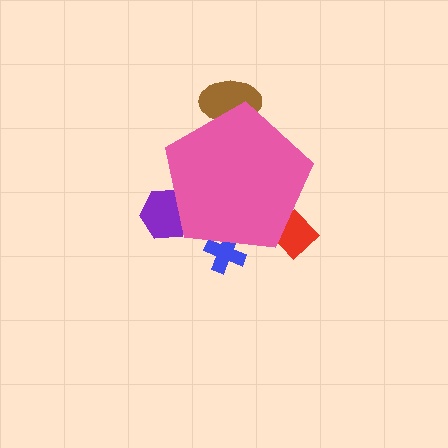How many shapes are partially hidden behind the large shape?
4 shapes are partially hidden.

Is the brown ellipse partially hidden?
Yes, the brown ellipse is partially hidden behind the pink pentagon.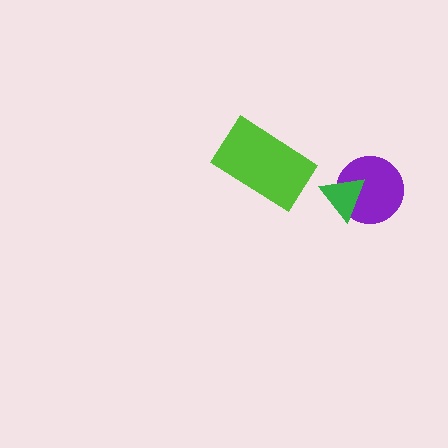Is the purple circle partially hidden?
Yes, it is partially covered by another shape.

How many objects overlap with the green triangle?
1 object overlaps with the green triangle.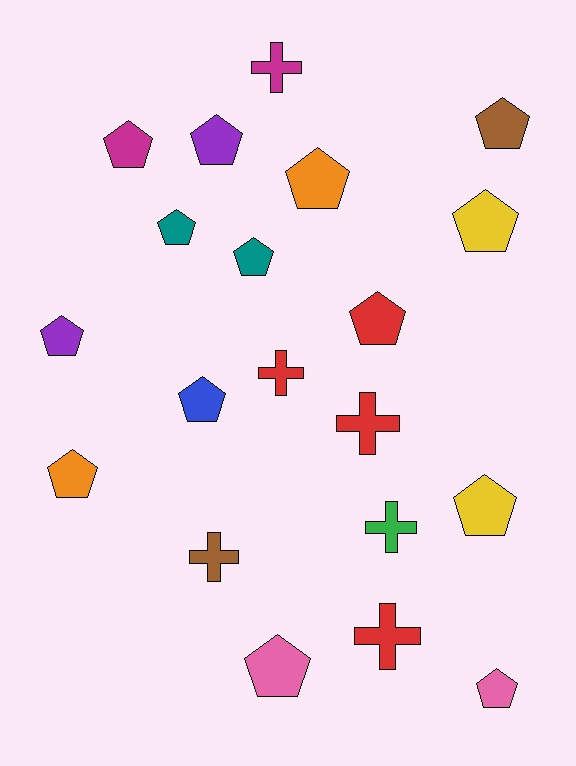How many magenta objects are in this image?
There are 2 magenta objects.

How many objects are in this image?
There are 20 objects.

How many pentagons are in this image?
There are 14 pentagons.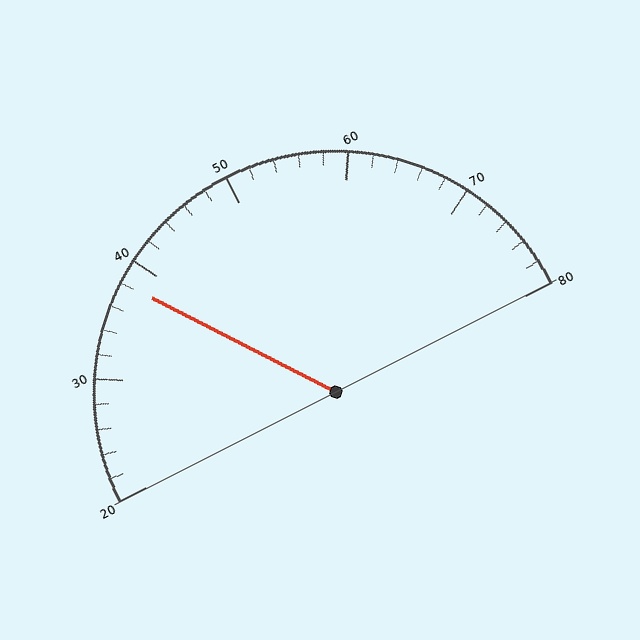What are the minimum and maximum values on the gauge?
The gauge ranges from 20 to 80.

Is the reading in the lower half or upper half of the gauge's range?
The reading is in the lower half of the range (20 to 80).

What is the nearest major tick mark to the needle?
The nearest major tick mark is 40.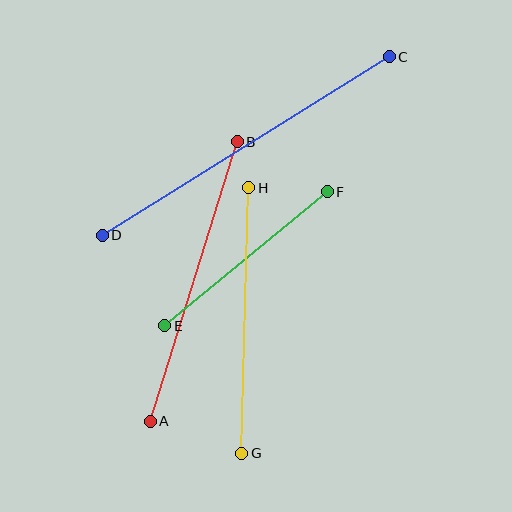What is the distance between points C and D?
The distance is approximately 338 pixels.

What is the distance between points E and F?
The distance is approximately 210 pixels.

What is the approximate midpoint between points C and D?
The midpoint is at approximately (246, 146) pixels.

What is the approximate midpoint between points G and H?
The midpoint is at approximately (245, 320) pixels.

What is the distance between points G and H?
The distance is approximately 265 pixels.